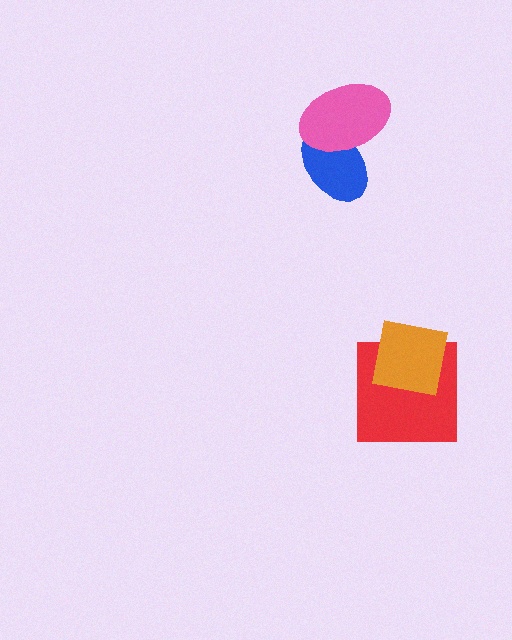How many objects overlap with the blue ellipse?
1 object overlaps with the blue ellipse.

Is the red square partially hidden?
Yes, it is partially covered by another shape.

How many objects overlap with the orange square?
1 object overlaps with the orange square.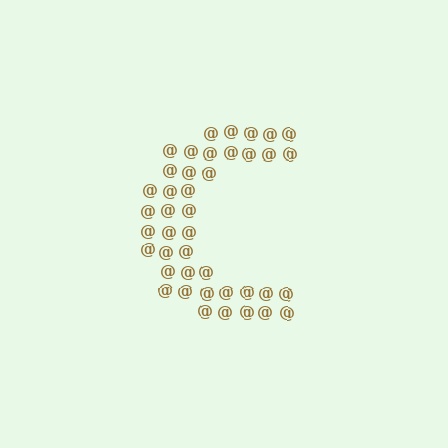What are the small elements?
The small elements are at signs.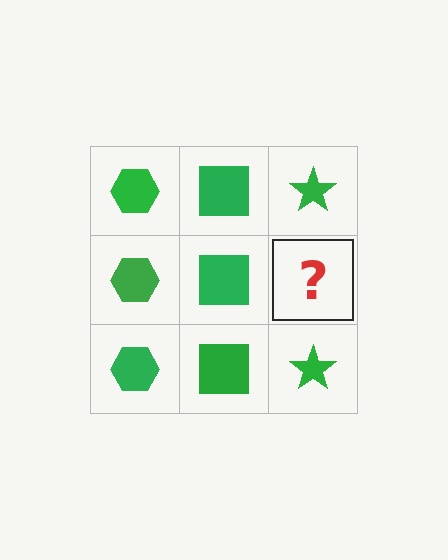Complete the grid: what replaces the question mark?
The question mark should be replaced with a green star.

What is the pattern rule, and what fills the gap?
The rule is that each column has a consistent shape. The gap should be filled with a green star.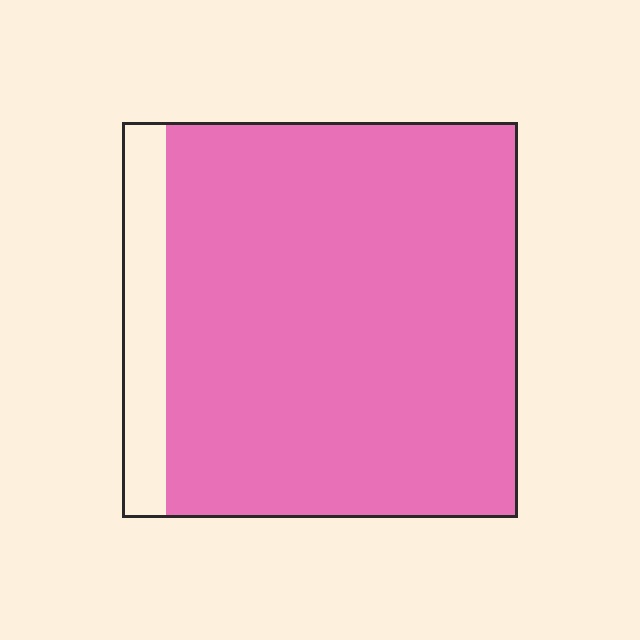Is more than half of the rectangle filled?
Yes.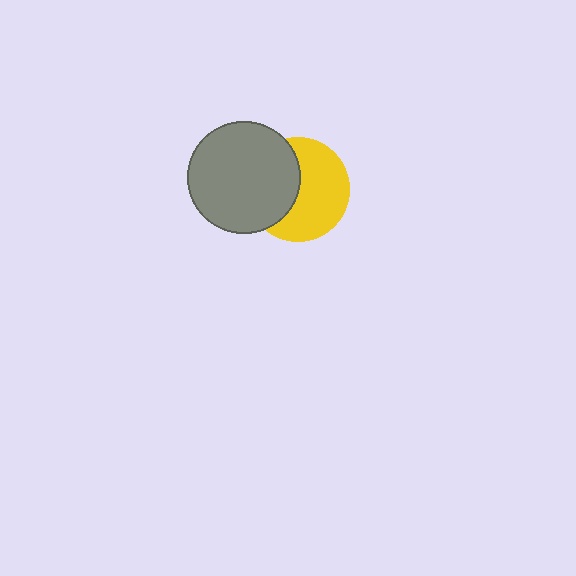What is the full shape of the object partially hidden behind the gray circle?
The partially hidden object is a yellow circle.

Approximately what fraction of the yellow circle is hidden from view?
Roughly 42% of the yellow circle is hidden behind the gray circle.